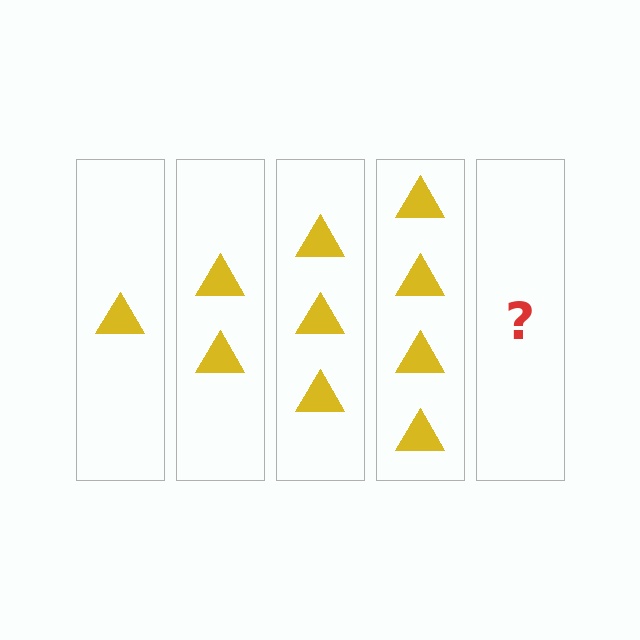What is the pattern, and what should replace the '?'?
The pattern is that each step adds one more triangle. The '?' should be 5 triangles.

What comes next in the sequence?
The next element should be 5 triangles.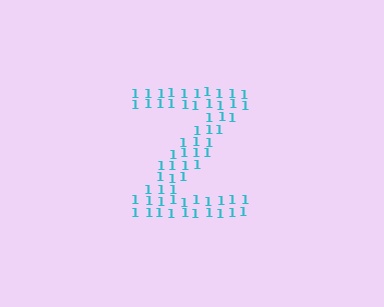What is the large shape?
The large shape is the letter Z.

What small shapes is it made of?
It is made of small digit 1's.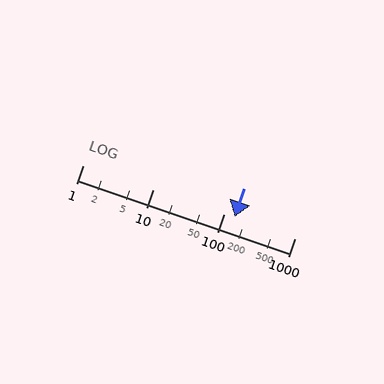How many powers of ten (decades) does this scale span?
The scale spans 3 decades, from 1 to 1000.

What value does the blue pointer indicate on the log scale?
The pointer indicates approximately 140.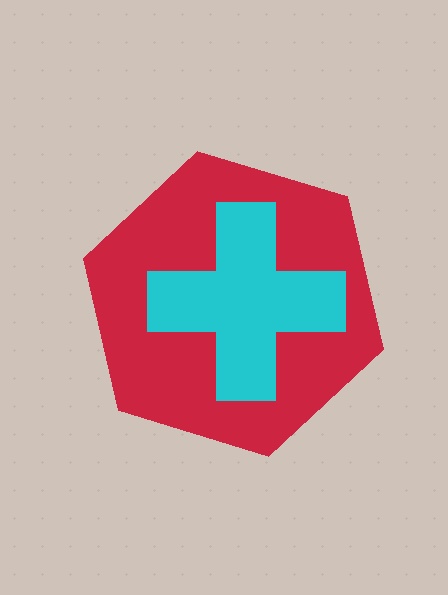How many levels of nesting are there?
2.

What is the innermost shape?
The cyan cross.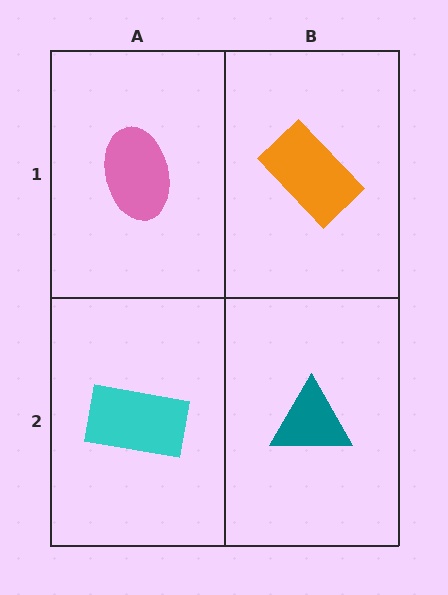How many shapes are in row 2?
2 shapes.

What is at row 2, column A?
A cyan rectangle.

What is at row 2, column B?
A teal triangle.